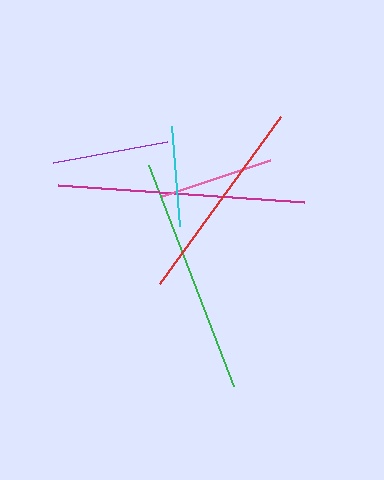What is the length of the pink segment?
The pink segment is approximately 114 pixels long.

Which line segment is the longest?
The magenta line is the longest at approximately 246 pixels.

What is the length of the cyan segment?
The cyan segment is approximately 100 pixels long.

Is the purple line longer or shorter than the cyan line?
The purple line is longer than the cyan line.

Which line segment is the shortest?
The cyan line is the shortest at approximately 100 pixels.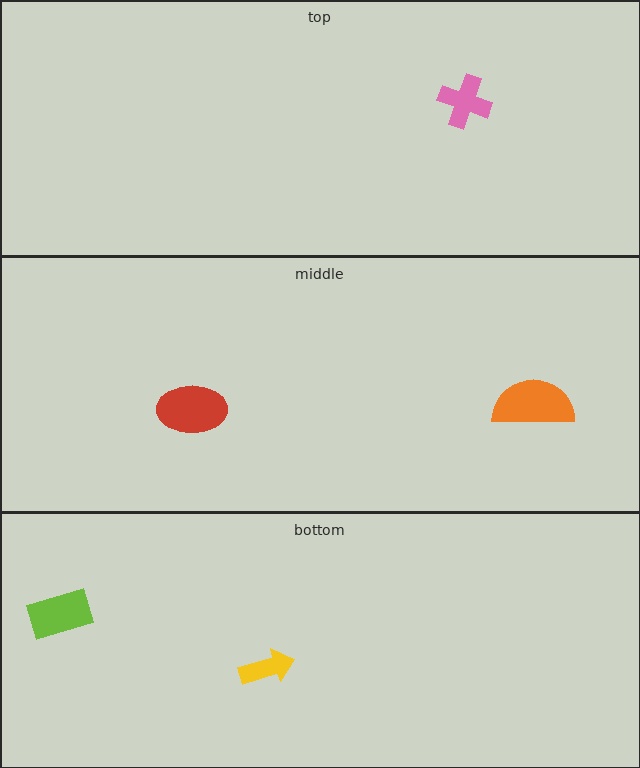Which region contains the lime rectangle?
The bottom region.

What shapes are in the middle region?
The orange semicircle, the red ellipse.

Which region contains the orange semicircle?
The middle region.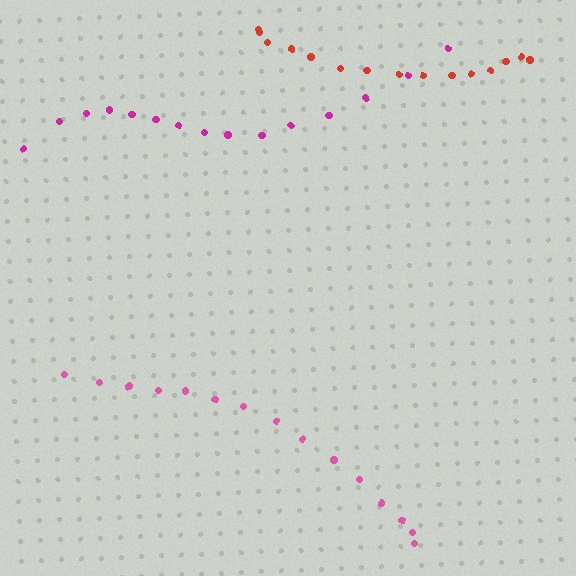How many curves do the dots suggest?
There are 3 distinct paths.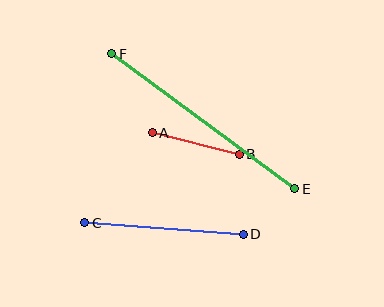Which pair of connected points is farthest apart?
Points E and F are farthest apart.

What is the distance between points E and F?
The distance is approximately 227 pixels.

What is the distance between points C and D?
The distance is approximately 159 pixels.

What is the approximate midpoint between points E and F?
The midpoint is at approximately (203, 121) pixels.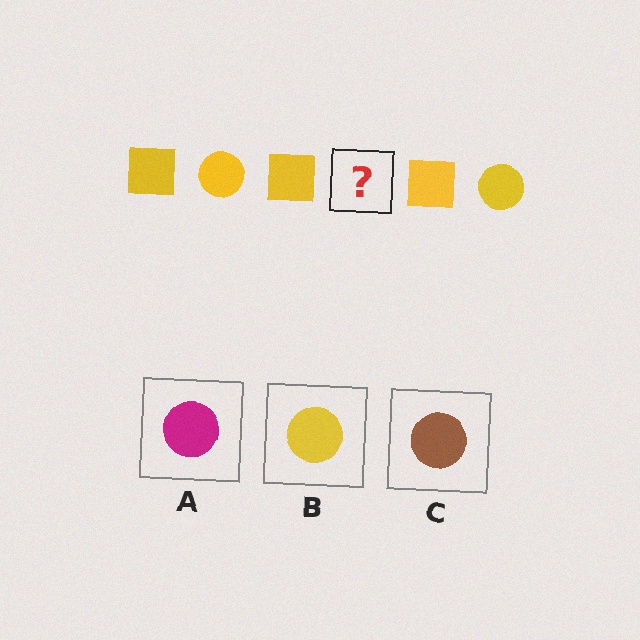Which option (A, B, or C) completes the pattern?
B.